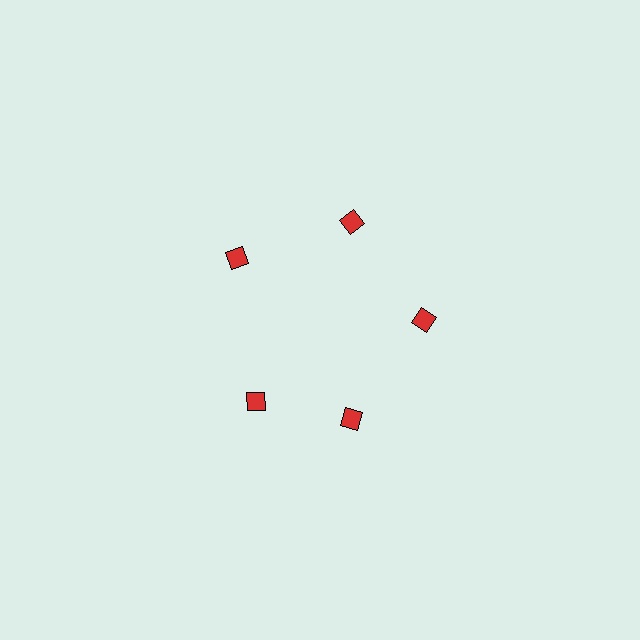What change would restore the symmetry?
The symmetry would be restored by rotating it back into even spacing with its neighbors so that all 5 diamonds sit at equal angles and equal distance from the center.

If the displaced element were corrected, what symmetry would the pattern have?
It would have 5-fold rotational symmetry — the pattern would map onto itself every 72 degrees.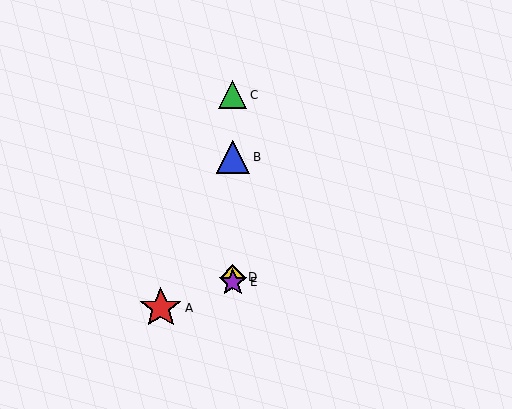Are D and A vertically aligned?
No, D is at x≈233 and A is at x≈161.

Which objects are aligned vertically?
Objects B, C, D, E are aligned vertically.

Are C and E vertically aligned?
Yes, both are at x≈233.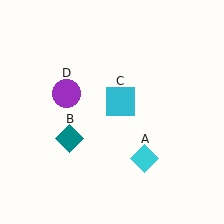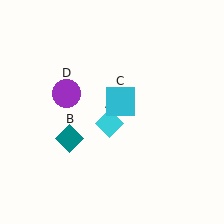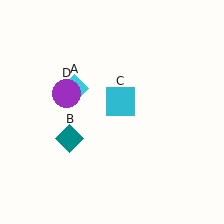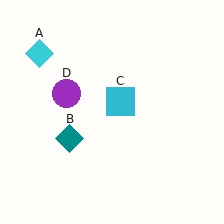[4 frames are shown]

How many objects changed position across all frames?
1 object changed position: cyan diamond (object A).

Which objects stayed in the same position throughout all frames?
Teal diamond (object B) and cyan square (object C) and purple circle (object D) remained stationary.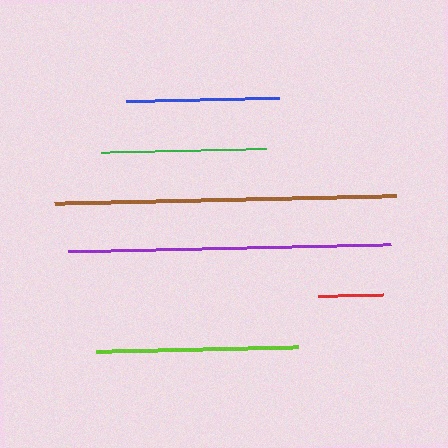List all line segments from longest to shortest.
From longest to shortest: brown, purple, lime, green, blue, red.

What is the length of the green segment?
The green segment is approximately 165 pixels long.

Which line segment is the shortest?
The red line is the shortest at approximately 65 pixels.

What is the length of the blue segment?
The blue segment is approximately 153 pixels long.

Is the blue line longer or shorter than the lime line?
The lime line is longer than the blue line.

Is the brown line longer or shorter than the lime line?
The brown line is longer than the lime line.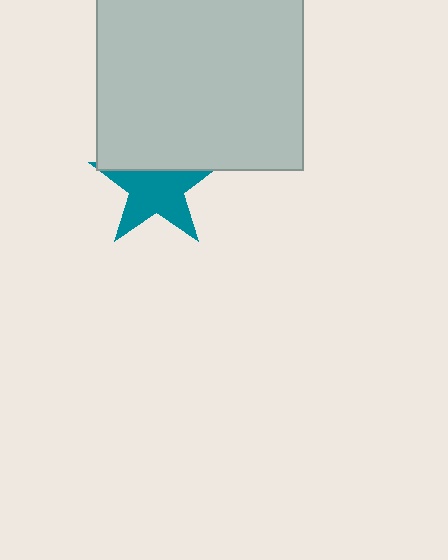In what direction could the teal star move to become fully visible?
The teal star could move down. That would shift it out from behind the light gray square entirely.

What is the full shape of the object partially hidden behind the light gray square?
The partially hidden object is a teal star.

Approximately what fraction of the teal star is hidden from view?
Roughly 34% of the teal star is hidden behind the light gray square.